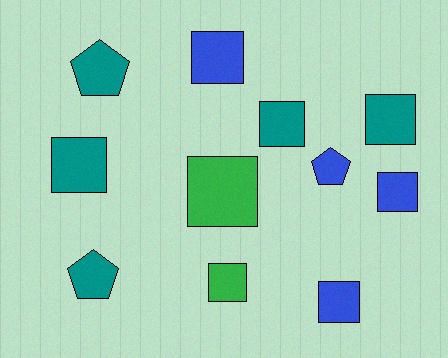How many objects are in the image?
There are 11 objects.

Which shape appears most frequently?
Square, with 8 objects.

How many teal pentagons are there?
There are 2 teal pentagons.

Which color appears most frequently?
Teal, with 5 objects.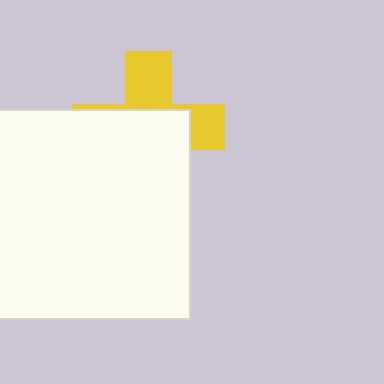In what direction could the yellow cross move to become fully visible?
The yellow cross could move up. That would shift it out from behind the white square entirely.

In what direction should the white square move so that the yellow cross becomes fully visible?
The white square should move down. That is the shortest direction to clear the overlap and leave the yellow cross fully visible.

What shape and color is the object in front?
The object in front is a white square.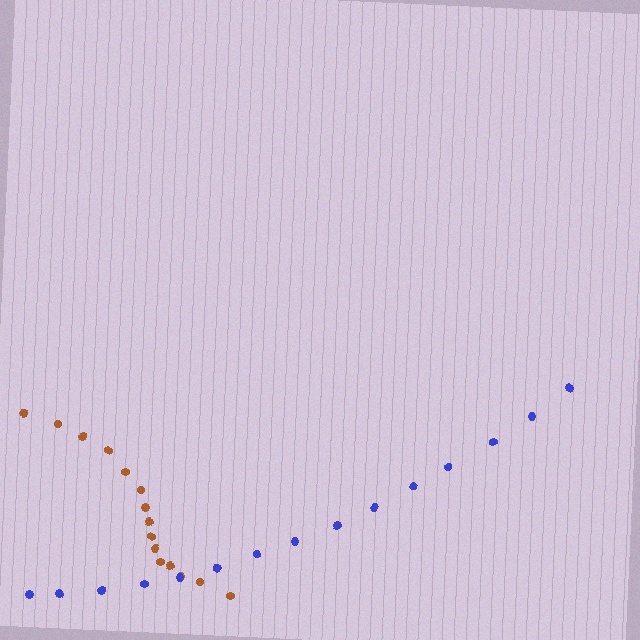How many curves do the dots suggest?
There are 2 distinct paths.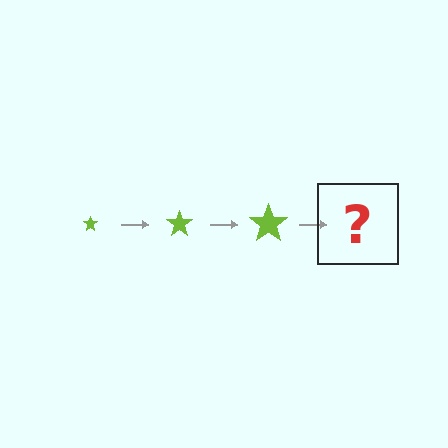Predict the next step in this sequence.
The next step is a lime star, larger than the previous one.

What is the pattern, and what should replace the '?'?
The pattern is that the star gets progressively larger each step. The '?' should be a lime star, larger than the previous one.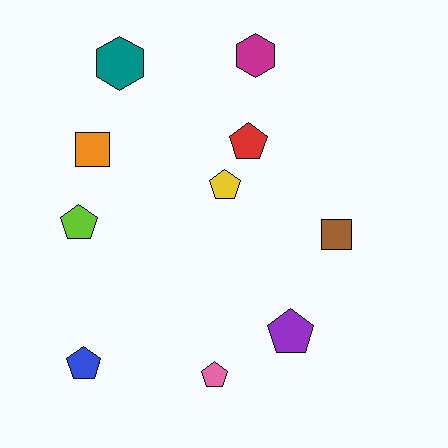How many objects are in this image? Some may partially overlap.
There are 10 objects.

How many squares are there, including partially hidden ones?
There are 2 squares.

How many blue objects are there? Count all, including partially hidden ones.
There is 1 blue object.